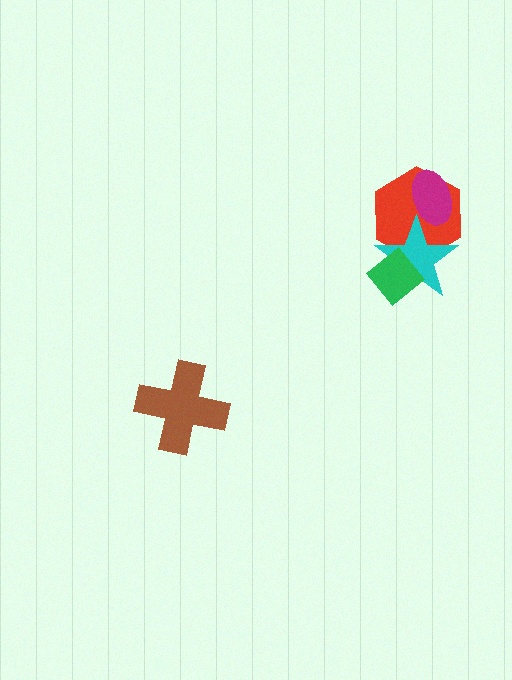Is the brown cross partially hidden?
No, no other shape covers it.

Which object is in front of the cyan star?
The green diamond is in front of the cyan star.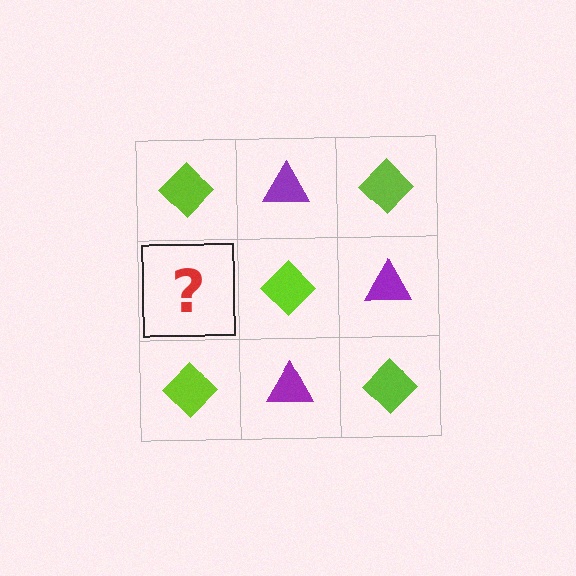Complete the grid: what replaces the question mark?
The question mark should be replaced with a purple triangle.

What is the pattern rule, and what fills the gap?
The rule is that it alternates lime diamond and purple triangle in a checkerboard pattern. The gap should be filled with a purple triangle.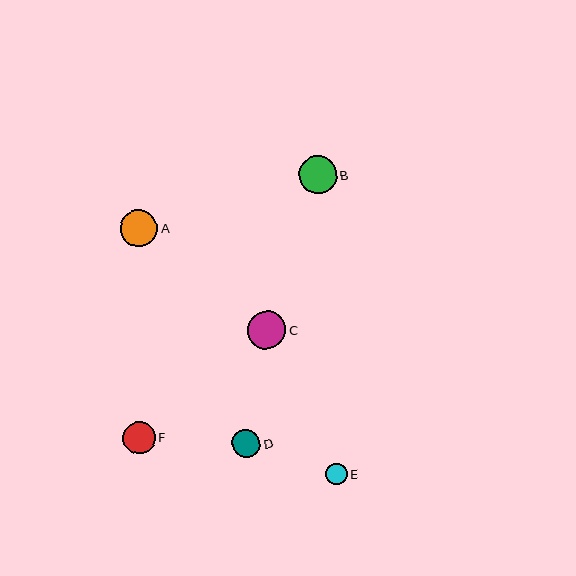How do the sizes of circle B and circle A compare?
Circle B and circle A are approximately the same size.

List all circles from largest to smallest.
From largest to smallest: C, B, A, F, D, E.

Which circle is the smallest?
Circle E is the smallest with a size of approximately 21 pixels.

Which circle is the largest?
Circle C is the largest with a size of approximately 39 pixels.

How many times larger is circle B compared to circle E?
Circle B is approximately 1.8 times the size of circle E.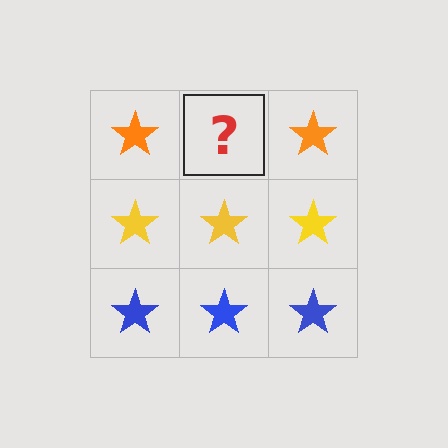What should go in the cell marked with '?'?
The missing cell should contain an orange star.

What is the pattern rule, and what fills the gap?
The rule is that each row has a consistent color. The gap should be filled with an orange star.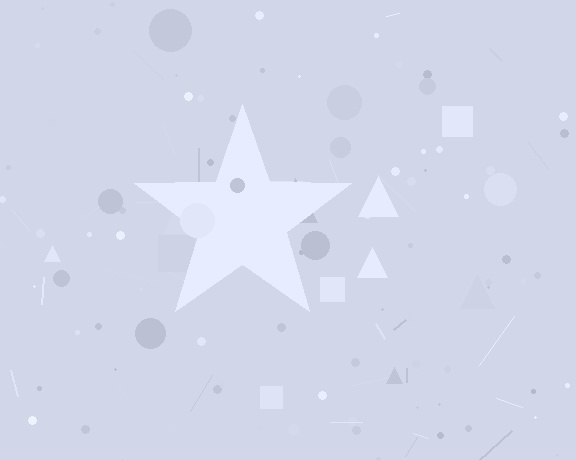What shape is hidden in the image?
A star is hidden in the image.